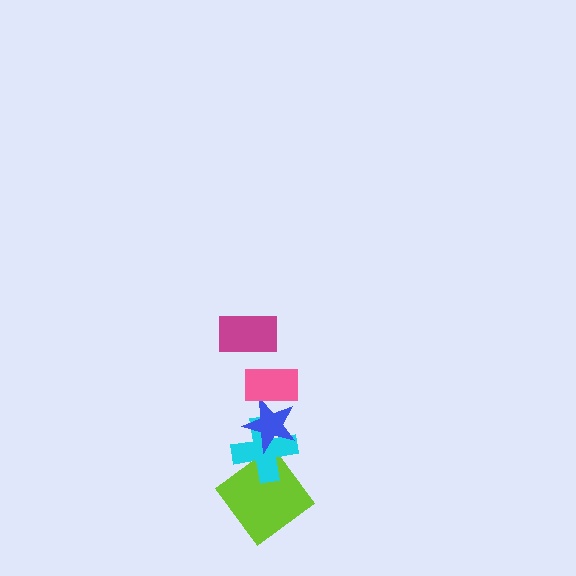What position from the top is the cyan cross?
The cyan cross is 4th from the top.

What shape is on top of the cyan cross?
The blue star is on top of the cyan cross.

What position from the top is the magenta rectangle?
The magenta rectangle is 1st from the top.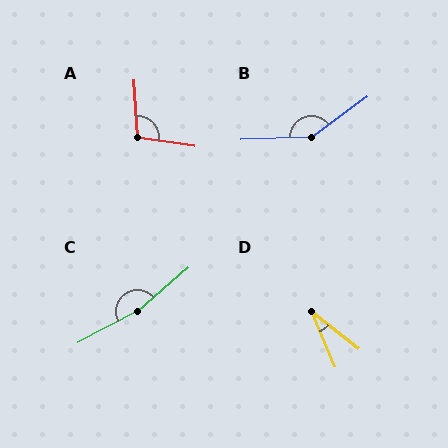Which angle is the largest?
C, at approximately 167 degrees.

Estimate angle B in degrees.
Approximately 146 degrees.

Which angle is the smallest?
D, at approximately 28 degrees.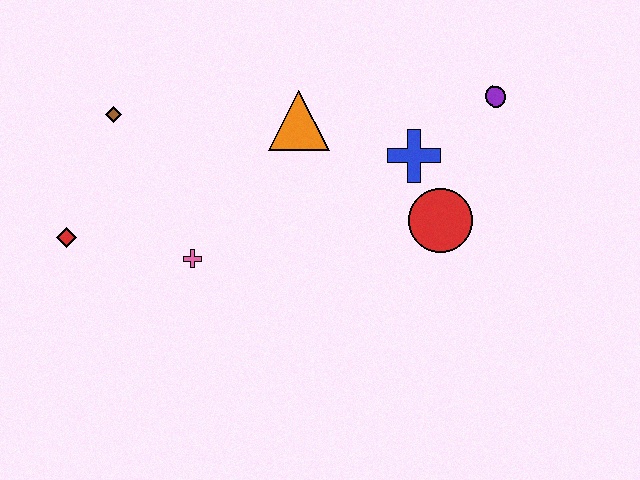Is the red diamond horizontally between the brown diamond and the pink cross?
No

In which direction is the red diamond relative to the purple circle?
The red diamond is to the left of the purple circle.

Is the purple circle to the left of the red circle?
No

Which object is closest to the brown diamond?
The red diamond is closest to the brown diamond.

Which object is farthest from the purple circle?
The red diamond is farthest from the purple circle.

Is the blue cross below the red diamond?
No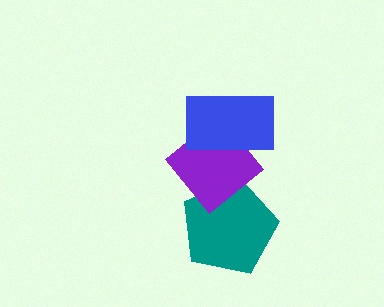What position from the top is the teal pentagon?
The teal pentagon is 3rd from the top.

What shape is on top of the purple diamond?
The blue rectangle is on top of the purple diamond.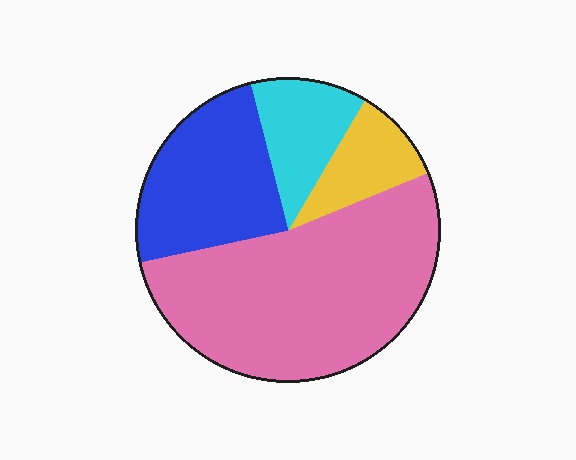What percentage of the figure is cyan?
Cyan covers 13% of the figure.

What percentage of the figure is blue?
Blue takes up about one quarter (1/4) of the figure.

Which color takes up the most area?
Pink, at roughly 55%.